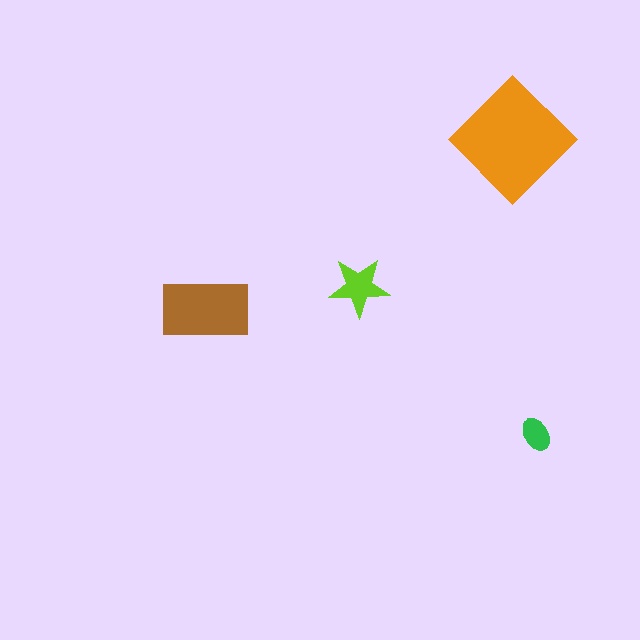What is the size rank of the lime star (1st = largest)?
3rd.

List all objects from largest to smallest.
The orange diamond, the brown rectangle, the lime star, the green ellipse.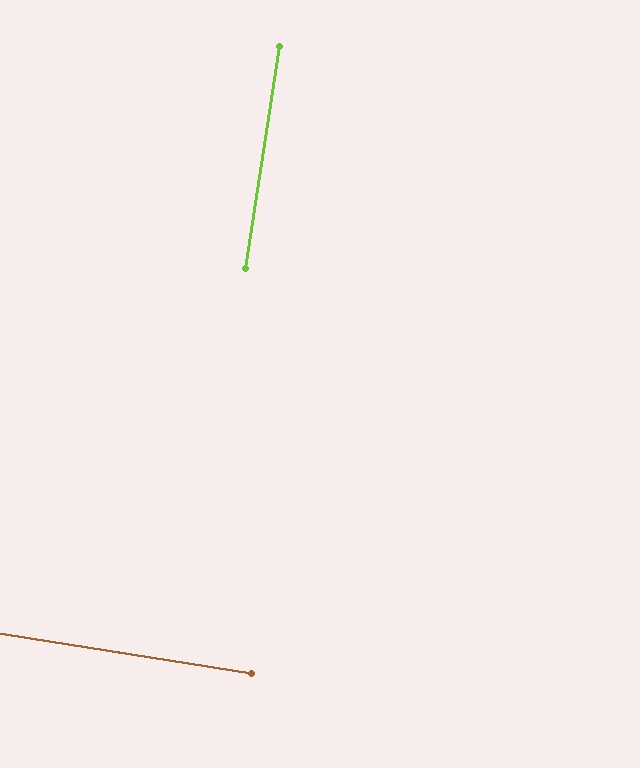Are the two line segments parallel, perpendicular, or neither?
Perpendicular — they meet at approximately 90°.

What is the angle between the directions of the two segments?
Approximately 90 degrees.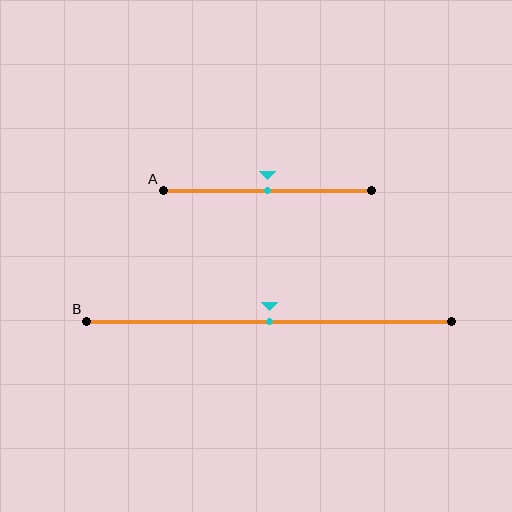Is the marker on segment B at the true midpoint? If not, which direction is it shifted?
Yes, the marker on segment B is at the true midpoint.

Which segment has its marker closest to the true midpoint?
Segment A has its marker closest to the true midpoint.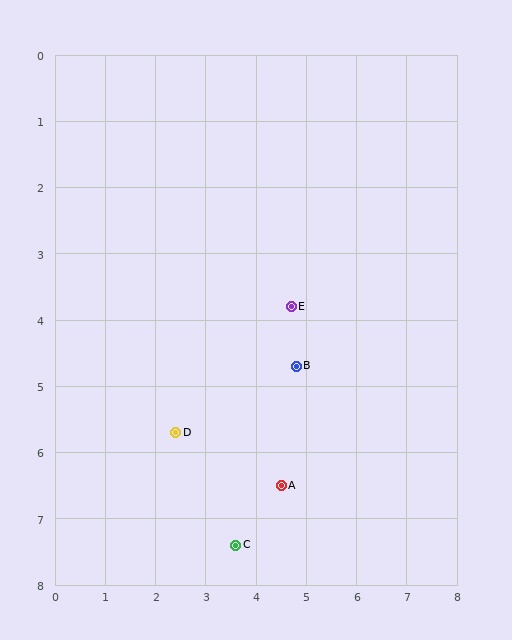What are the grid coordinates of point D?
Point D is at approximately (2.4, 5.7).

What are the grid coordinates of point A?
Point A is at approximately (4.5, 6.5).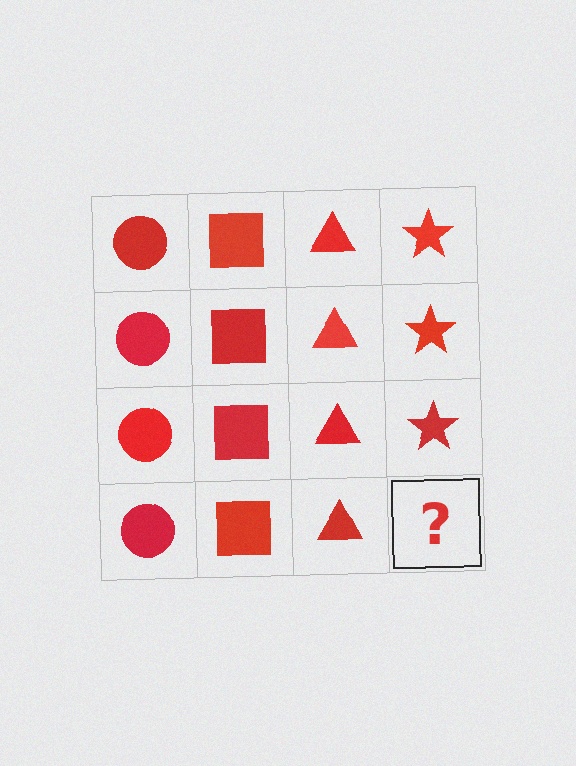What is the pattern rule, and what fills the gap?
The rule is that each column has a consistent shape. The gap should be filled with a red star.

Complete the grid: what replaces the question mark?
The question mark should be replaced with a red star.